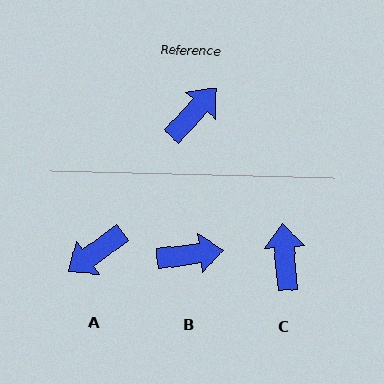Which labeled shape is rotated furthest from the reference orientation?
A, about 168 degrees away.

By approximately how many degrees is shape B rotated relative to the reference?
Approximately 40 degrees clockwise.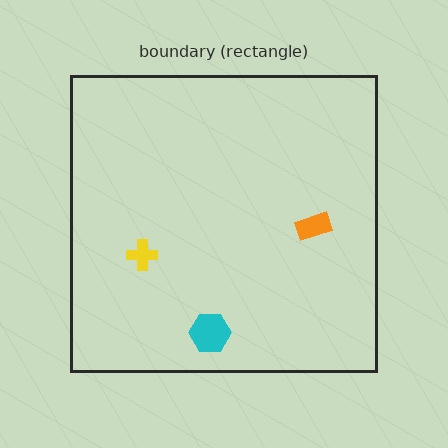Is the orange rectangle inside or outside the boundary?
Inside.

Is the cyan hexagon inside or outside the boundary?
Inside.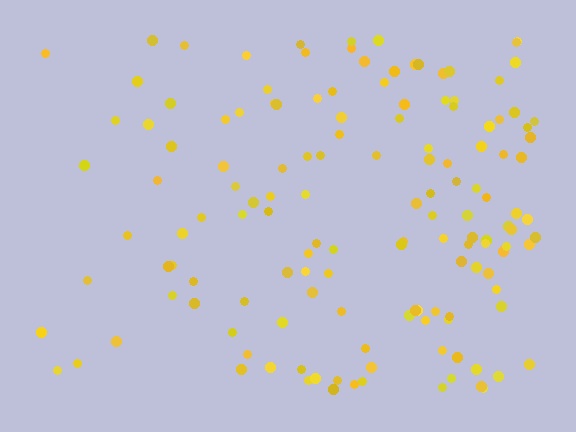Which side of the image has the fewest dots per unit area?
The left.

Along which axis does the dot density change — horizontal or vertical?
Horizontal.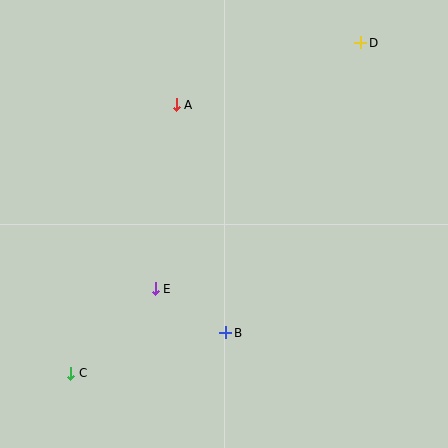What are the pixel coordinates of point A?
Point A is at (176, 105).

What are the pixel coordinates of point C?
Point C is at (71, 373).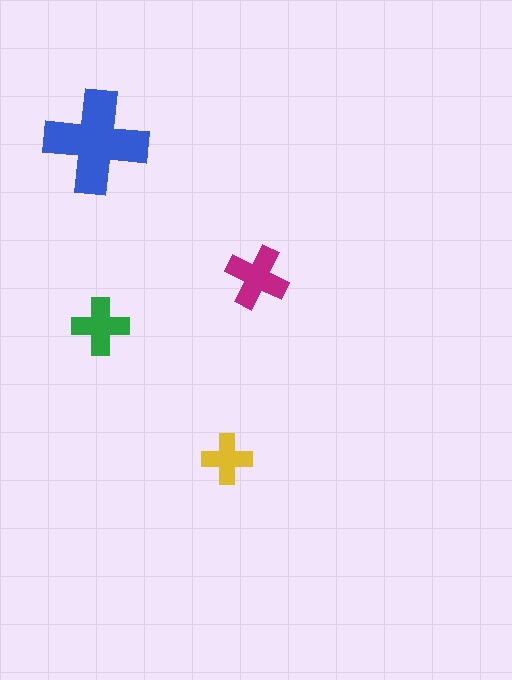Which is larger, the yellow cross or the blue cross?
The blue one.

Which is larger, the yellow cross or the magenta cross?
The magenta one.